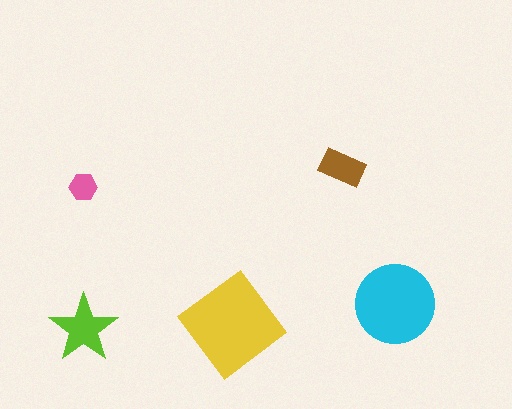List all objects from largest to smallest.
The yellow diamond, the cyan circle, the lime star, the brown rectangle, the pink hexagon.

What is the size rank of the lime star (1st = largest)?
3rd.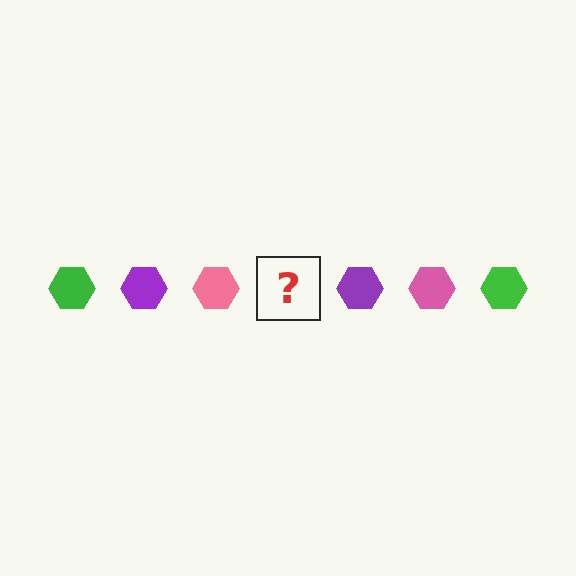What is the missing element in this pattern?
The missing element is a green hexagon.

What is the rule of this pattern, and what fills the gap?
The rule is that the pattern cycles through green, purple, pink hexagons. The gap should be filled with a green hexagon.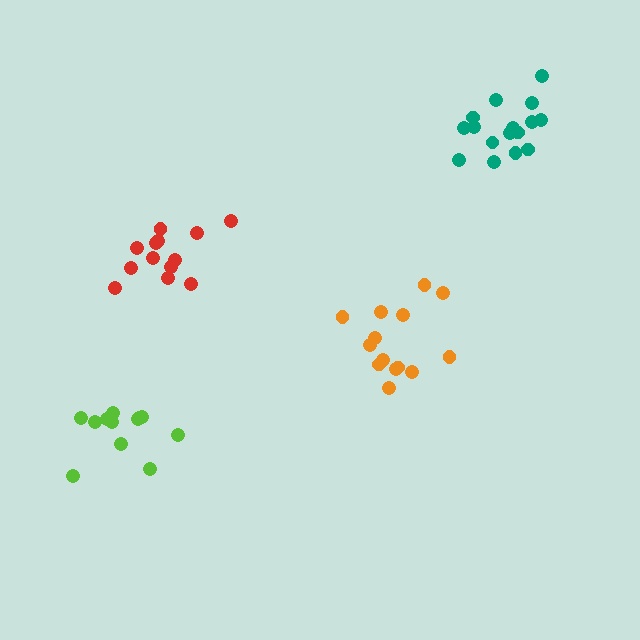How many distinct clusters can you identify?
There are 4 distinct clusters.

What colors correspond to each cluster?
The clusters are colored: red, orange, teal, lime.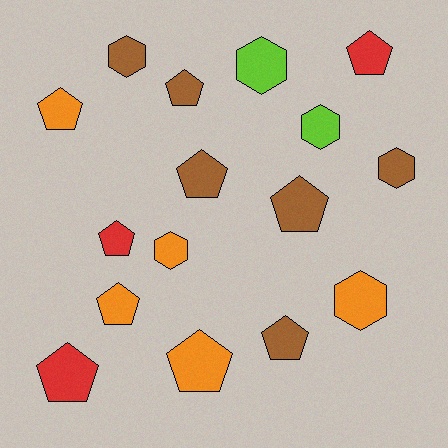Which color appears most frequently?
Brown, with 6 objects.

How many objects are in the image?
There are 16 objects.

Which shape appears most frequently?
Pentagon, with 10 objects.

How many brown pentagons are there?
There are 4 brown pentagons.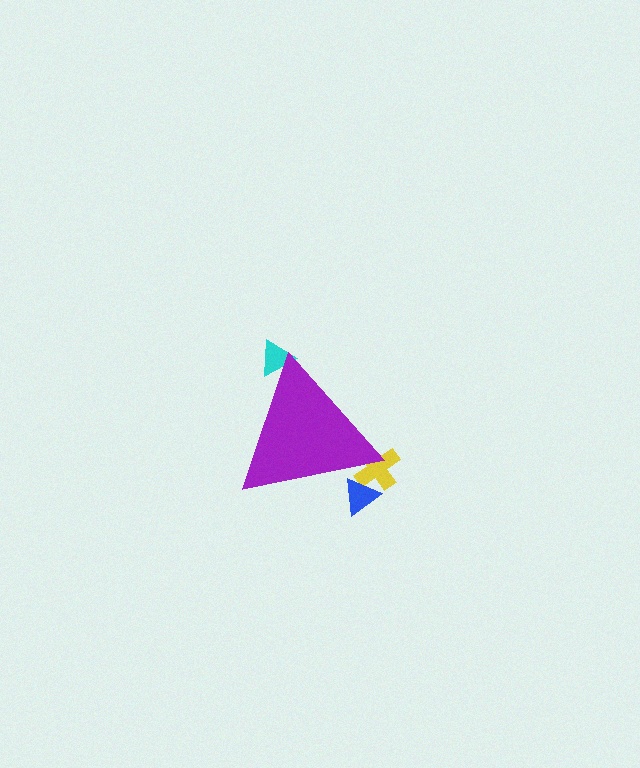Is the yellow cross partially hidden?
Yes, the yellow cross is partially hidden behind the purple triangle.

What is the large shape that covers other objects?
A purple triangle.